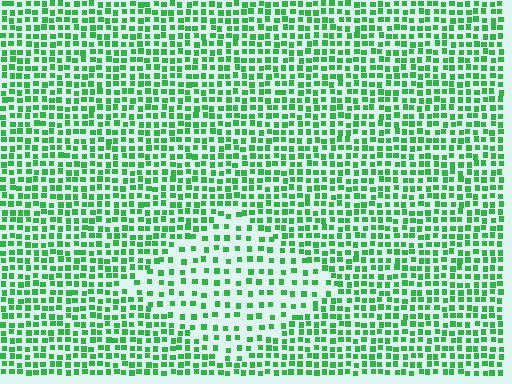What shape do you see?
I see a diamond.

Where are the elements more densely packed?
The elements are more densely packed outside the diamond boundary.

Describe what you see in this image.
The image contains small green elements arranged at two different densities. A diamond-shaped region is visible where the elements are less densely packed than the surrounding area.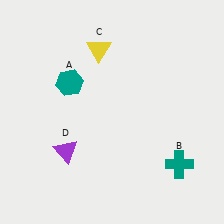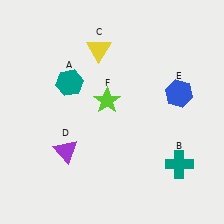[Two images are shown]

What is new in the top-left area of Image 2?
A lime star (F) was added in the top-left area of Image 2.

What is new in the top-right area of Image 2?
A blue hexagon (E) was added in the top-right area of Image 2.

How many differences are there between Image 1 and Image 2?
There are 2 differences between the two images.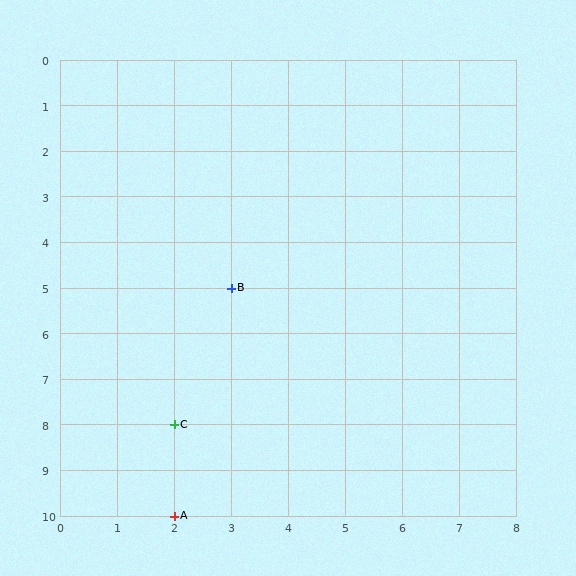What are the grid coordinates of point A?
Point A is at grid coordinates (2, 10).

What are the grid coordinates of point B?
Point B is at grid coordinates (3, 5).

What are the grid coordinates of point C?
Point C is at grid coordinates (2, 8).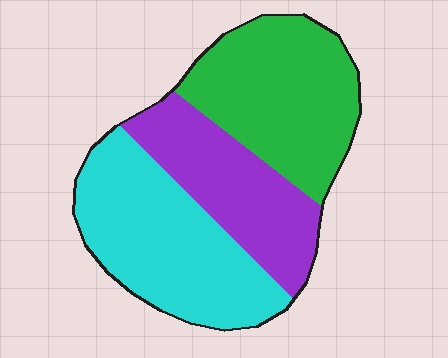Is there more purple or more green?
Green.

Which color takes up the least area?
Purple, at roughly 25%.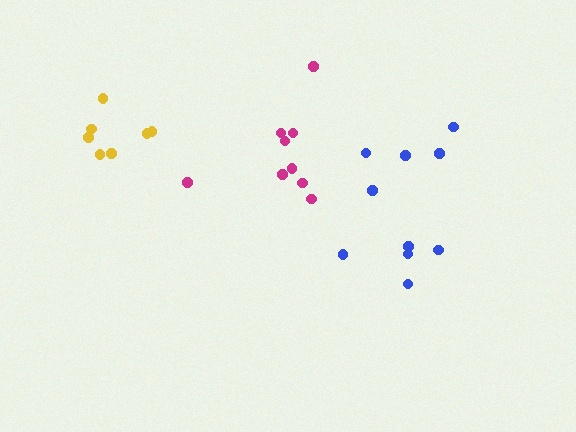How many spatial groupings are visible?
There are 3 spatial groupings.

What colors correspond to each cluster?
The clusters are colored: yellow, blue, magenta.